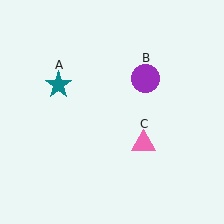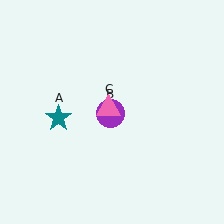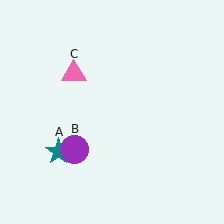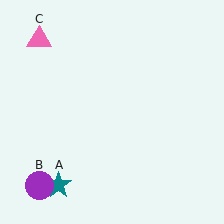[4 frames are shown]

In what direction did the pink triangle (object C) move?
The pink triangle (object C) moved up and to the left.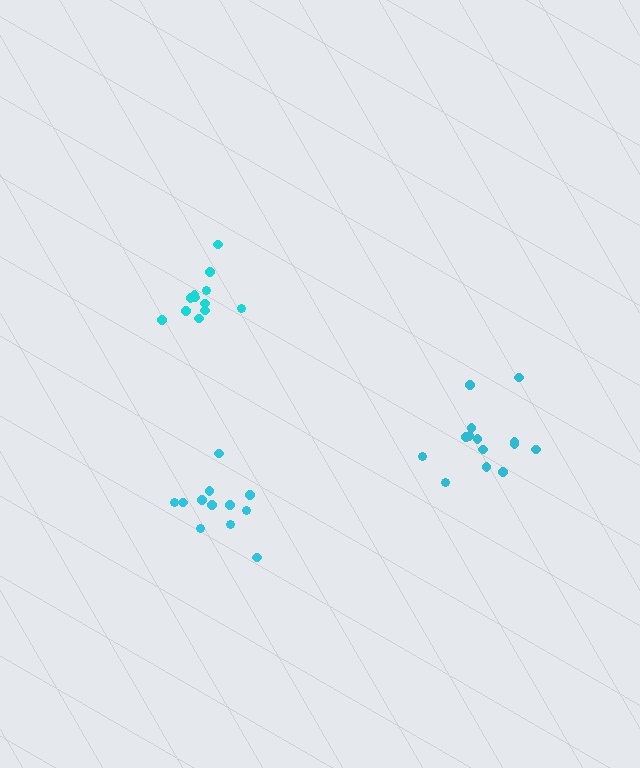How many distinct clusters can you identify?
There are 3 distinct clusters.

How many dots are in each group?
Group 1: 14 dots, Group 2: 12 dots, Group 3: 12 dots (38 total).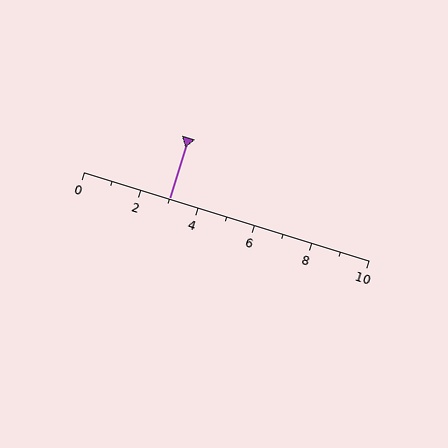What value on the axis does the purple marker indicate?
The marker indicates approximately 3.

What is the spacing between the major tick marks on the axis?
The major ticks are spaced 2 apart.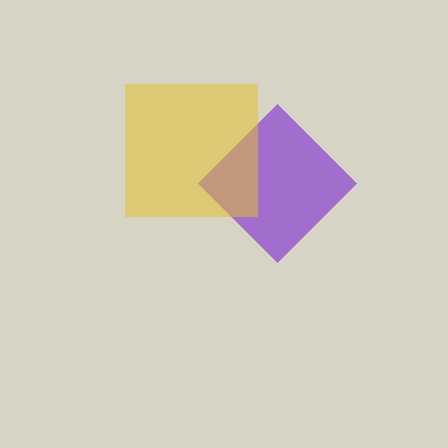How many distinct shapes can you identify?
There are 2 distinct shapes: a purple diamond, a yellow square.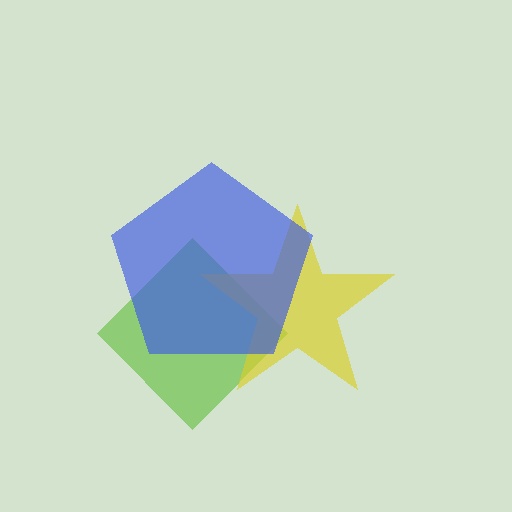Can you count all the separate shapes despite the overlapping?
Yes, there are 3 separate shapes.